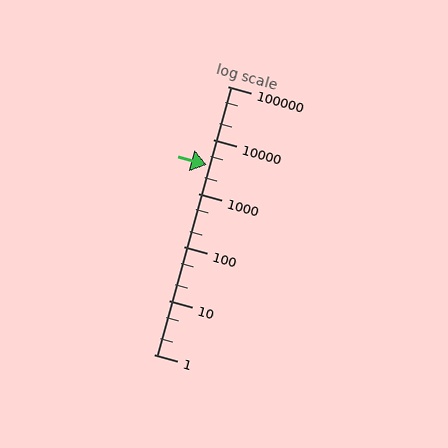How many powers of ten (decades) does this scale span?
The scale spans 5 decades, from 1 to 100000.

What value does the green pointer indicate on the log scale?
The pointer indicates approximately 3400.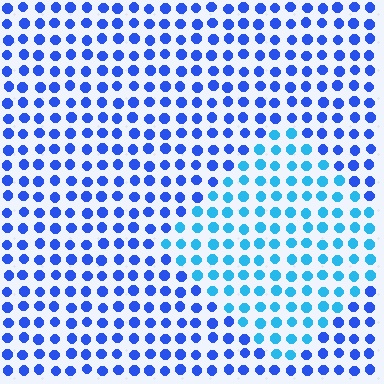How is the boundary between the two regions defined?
The boundary is defined purely by a slight shift in hue (about 32 degrees). Spacing, size, and orientation are identical on both sides.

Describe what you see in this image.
The image is filled with small blue elements in a uniform arrangement. A diamond-shaped region is visible where the elements are tinted to a slightly different hue, forming a subtle color boundary.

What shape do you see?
I see a diamond.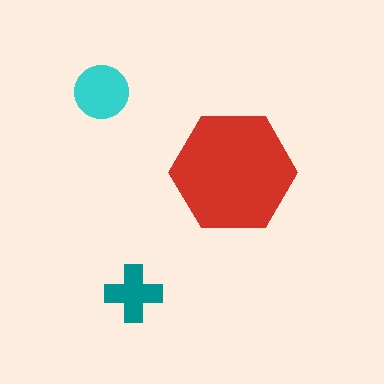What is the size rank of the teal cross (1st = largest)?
3rd.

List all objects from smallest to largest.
The teal cross, the cyan circle, the red hexagon.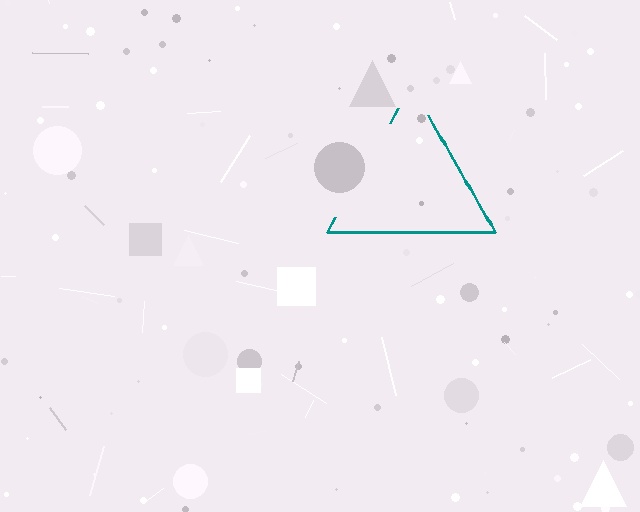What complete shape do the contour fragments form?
The contour fragments form a triangle.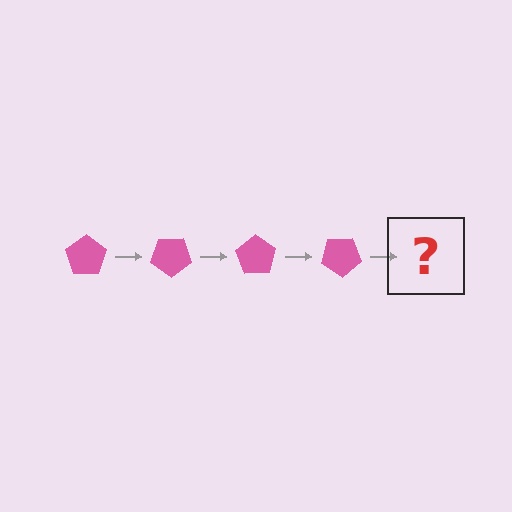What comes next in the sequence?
The next element should be a pink pentagon rotated 140 degrees.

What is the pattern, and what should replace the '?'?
The pattern is that the pentagon rotates 35 degrees each step. The '?' should be a pink pentagon rotated 140 degrees.